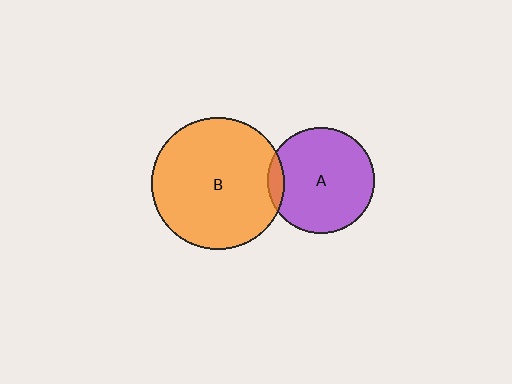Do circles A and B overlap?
Yes.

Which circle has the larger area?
Circle B (orange).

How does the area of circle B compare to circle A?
Approximately 1.5 times.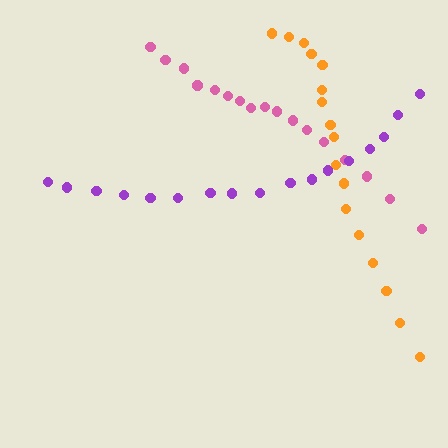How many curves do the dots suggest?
There are 3 distinct paths.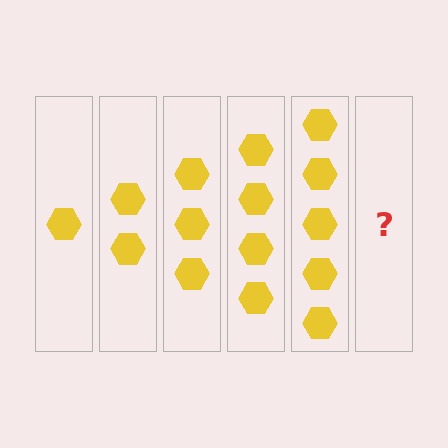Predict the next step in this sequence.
The next step is 6 hexagons.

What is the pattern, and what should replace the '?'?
The pattern is that each step adds one more hexagon. The '?' should be 6 hexagons.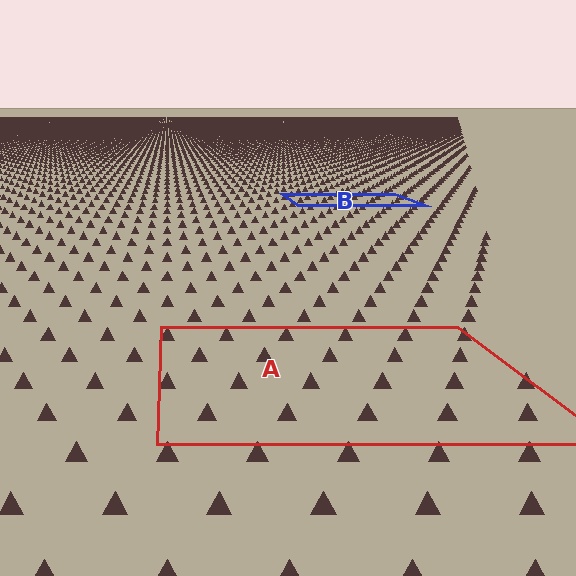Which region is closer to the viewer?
Region A is closer. The texture elements there are larger and more spread out.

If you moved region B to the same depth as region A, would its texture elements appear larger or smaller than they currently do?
They would appear larger. At a closer depth, the same texture elements are projected at a bigger on-screen size.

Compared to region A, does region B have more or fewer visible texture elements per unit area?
Region B has more texture elements per unit area — they are packed more densely because it is farther away.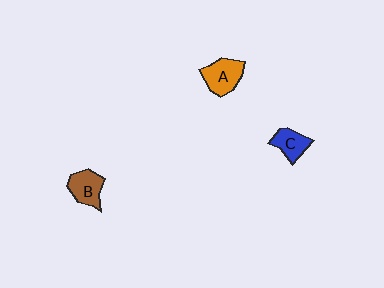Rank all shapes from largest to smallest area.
From largest to smallest: A (orange), B (brown), C (blue).